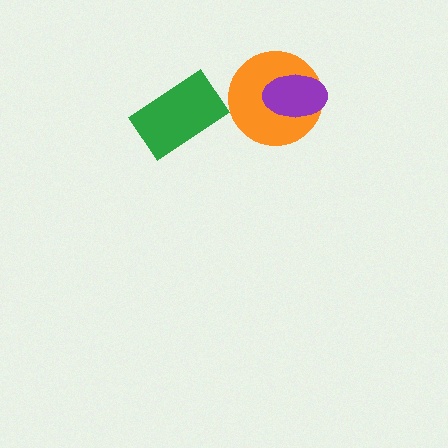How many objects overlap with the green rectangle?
0 objects overlap with the green rectangle.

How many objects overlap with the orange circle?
1 object overlaps with the orange circle.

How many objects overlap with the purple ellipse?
1 object overlaps with the purple ellipse.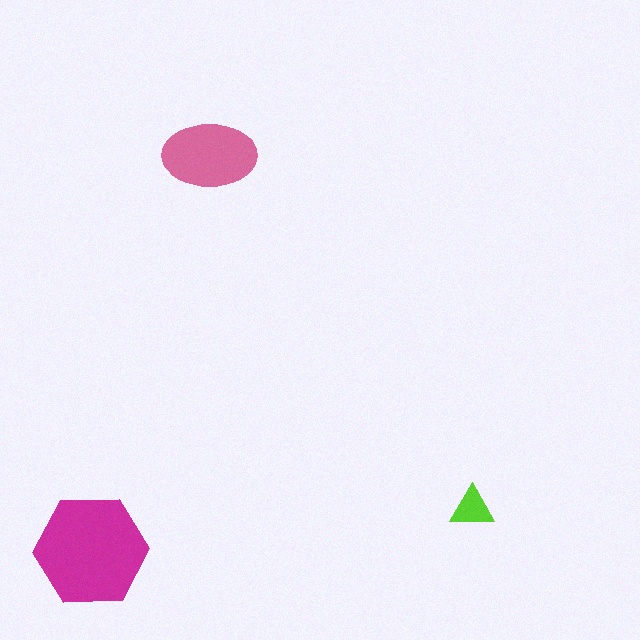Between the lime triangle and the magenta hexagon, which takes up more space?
The magenta hexagon.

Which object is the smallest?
The lime triangle.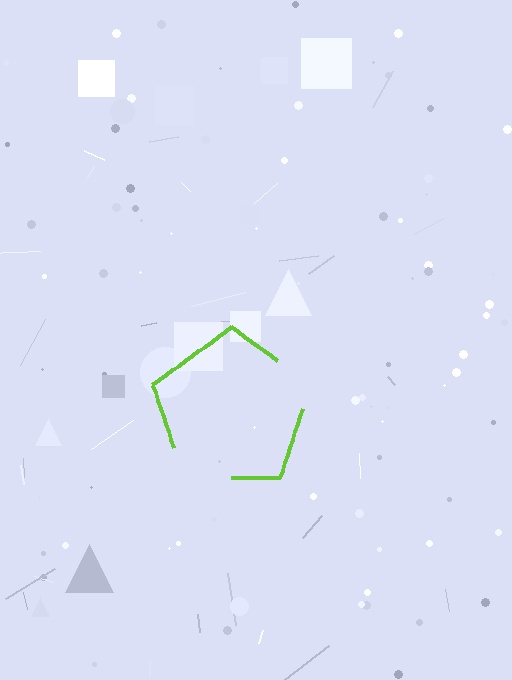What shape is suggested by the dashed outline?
The dashed outline suggests a pentagon.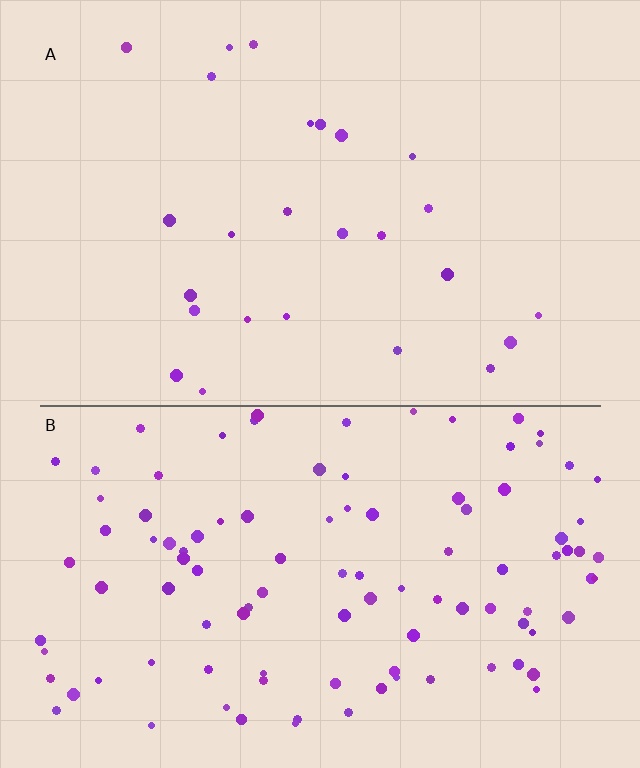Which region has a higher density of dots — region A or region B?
B (the bottom).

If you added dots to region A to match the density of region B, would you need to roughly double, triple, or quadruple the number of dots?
Approximately quadruple.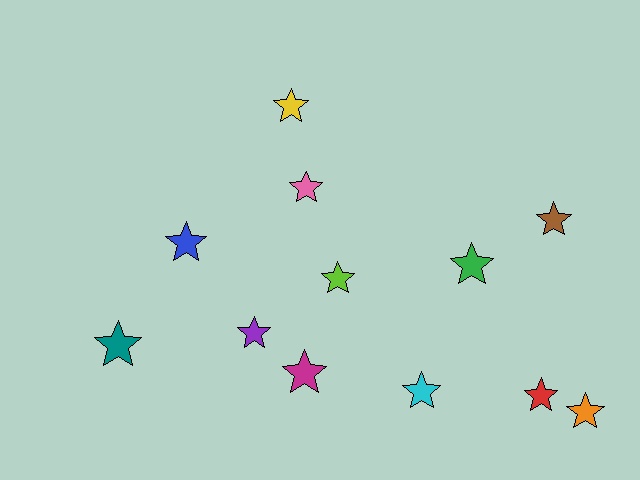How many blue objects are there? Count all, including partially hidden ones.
There is 1 blue object.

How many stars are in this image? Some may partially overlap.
There are 12 stars.